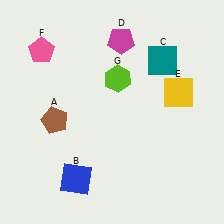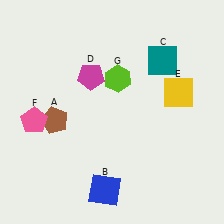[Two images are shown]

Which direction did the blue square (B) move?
The blue square (B) moved right.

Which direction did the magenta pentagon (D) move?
The magenta pentagon (D) moved down.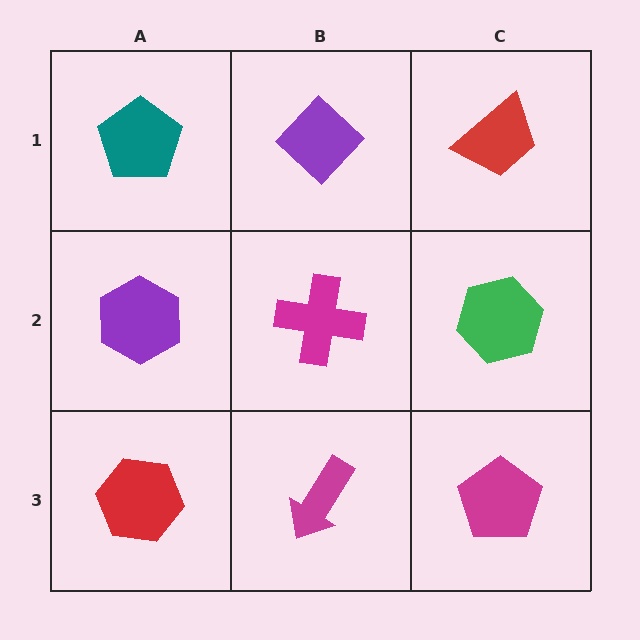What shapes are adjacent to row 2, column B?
A purple diamond (row 1, column B), a magenta arrow (row 3, column B), a purple hexagon (row 2, column A), a green hexagon (row 2, column C).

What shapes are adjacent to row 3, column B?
A magenta cross (row 2, column B), a red hexagon (row 3, column A), a magenta pentagon (row 3, column C).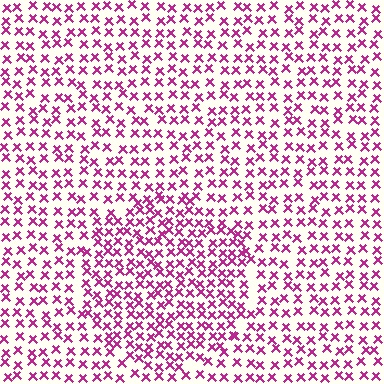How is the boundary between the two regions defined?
The boundary is defined by a change in element density (approximately 1.5x ratio). All elements are the same color, size, and shape.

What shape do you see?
I see a circle.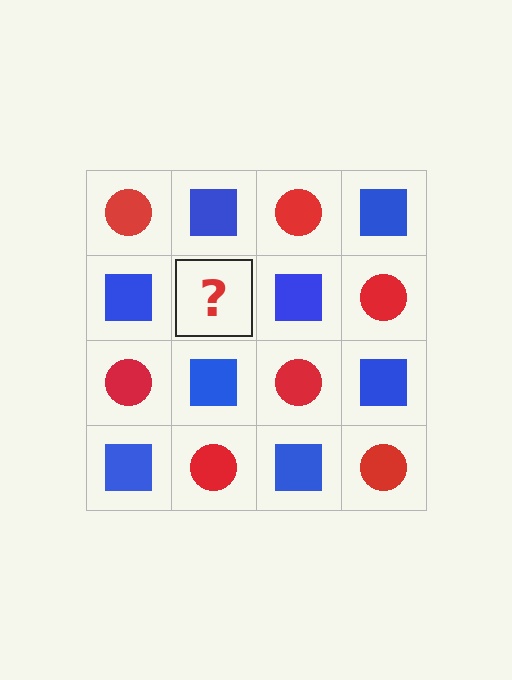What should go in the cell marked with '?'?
The missing cell should contain a red circle.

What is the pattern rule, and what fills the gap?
The rule is that it alternates red circle and blue square in a checkerboard pattern. The gap should be filled with a red circle.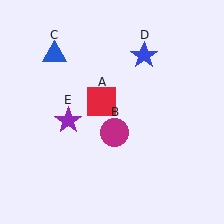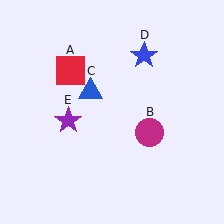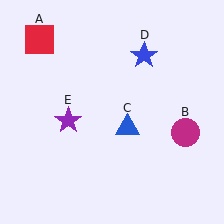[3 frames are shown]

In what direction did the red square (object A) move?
The red square (object A) moved up and to the left.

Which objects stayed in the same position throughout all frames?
Blue star (object D) and purple star (object E) remained stationary.